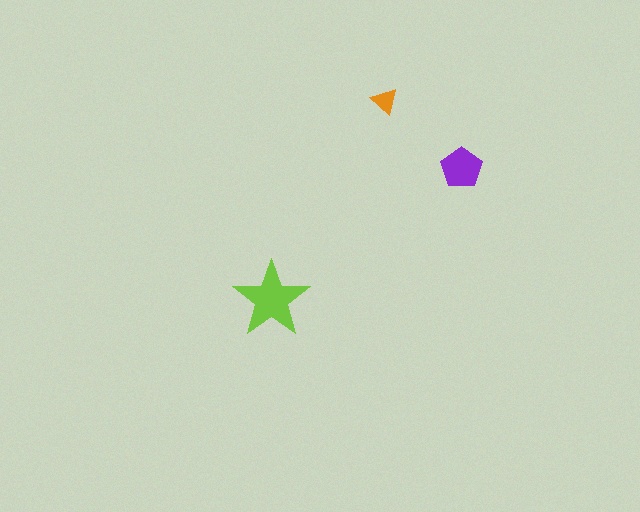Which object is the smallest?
The orange triangle.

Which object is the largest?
The lime star.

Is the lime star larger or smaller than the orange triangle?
Larger.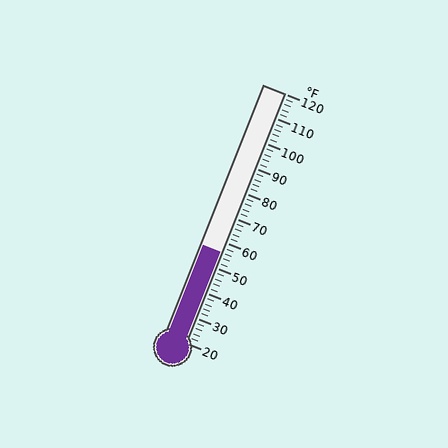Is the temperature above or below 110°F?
The temperature is below 110°F.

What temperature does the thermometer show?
The thermometer shows approximately 56°F.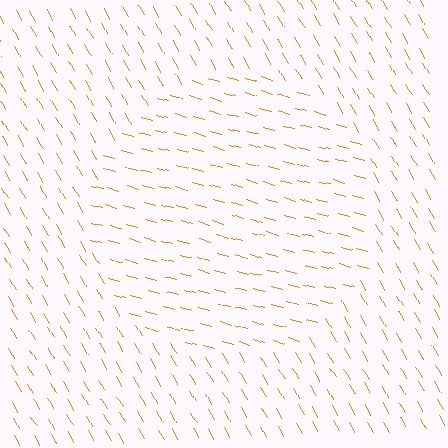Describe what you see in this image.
The image is filled with small orange line segments. A circle region in the image has lines oriented differently from the surrounding lines, creating a visible texture boundary.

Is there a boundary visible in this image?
Yes, there is a texture boundary formed by a change in line orientation.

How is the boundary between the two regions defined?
The boundary is defined purely by a change in line orientation (approximately 45 degrees difference). All lines are the same color and thickness.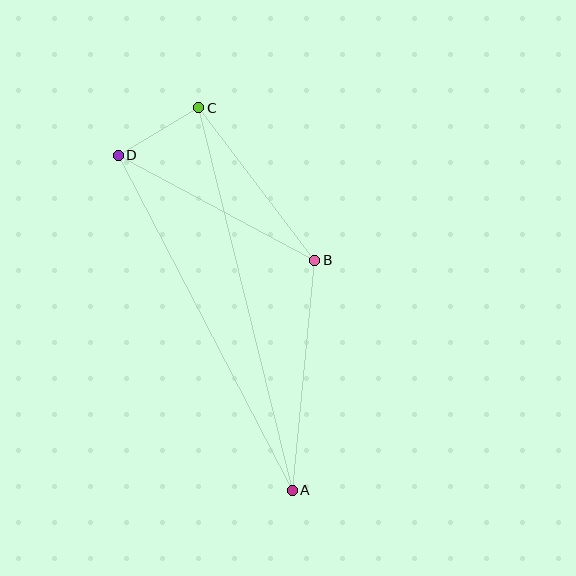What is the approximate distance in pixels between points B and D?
The distance between B and D is approximately 223 pixels.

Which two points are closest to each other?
Points C and D are closest to each other.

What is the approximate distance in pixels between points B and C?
The distance between B and C is approximately 191 pixels.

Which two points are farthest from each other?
Points A and C are farthest from each other.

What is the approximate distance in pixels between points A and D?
The distance between A and D is approximately 378 pixels.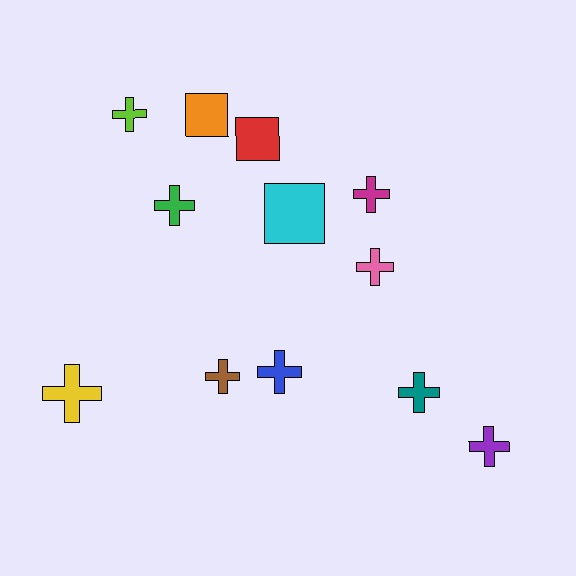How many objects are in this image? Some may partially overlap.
There are 12 objects.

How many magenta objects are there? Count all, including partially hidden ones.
There is 1 magenta object.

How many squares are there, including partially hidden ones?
There are 3 squares.